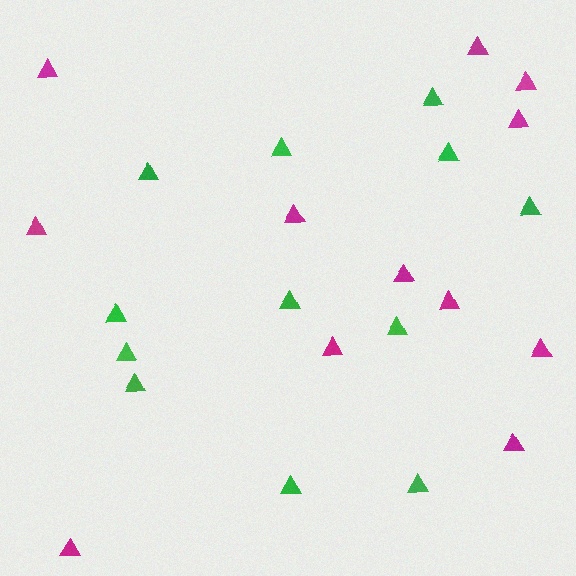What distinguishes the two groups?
There are 2 groups: one group of magenta triangles (12) and one group of green triangles (12).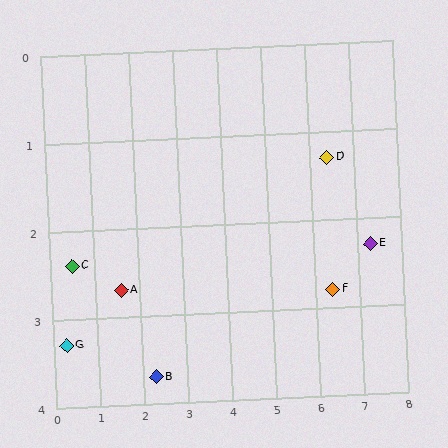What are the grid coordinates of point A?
Point A is at approximately (1.6, 2.7).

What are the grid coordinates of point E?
Point E is at approximately (7.3, 2.3).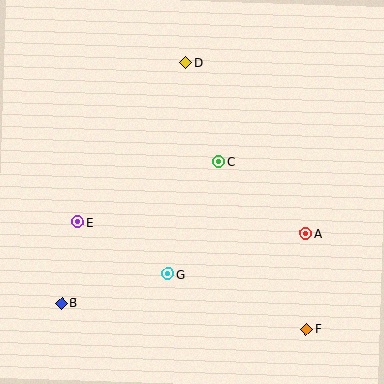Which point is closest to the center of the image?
Point C at (219, 162) is closest to the center.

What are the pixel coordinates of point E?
Point E is at (78, 222).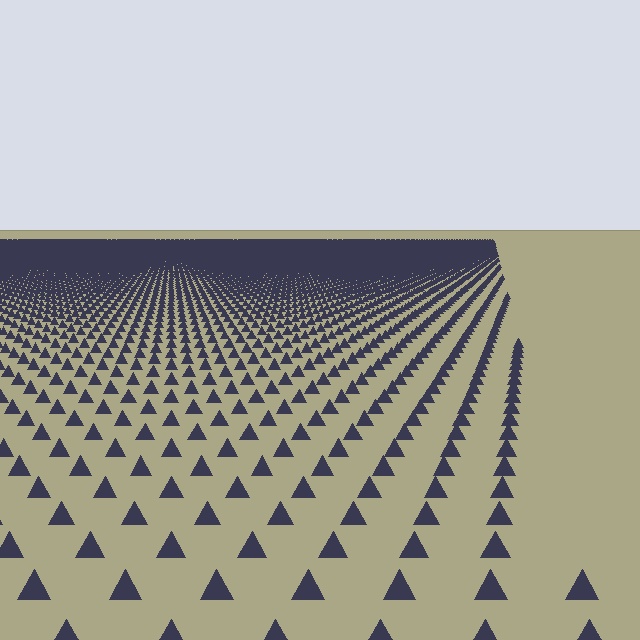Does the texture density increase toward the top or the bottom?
Density increases toward the top.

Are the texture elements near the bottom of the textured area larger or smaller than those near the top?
Larger. Near the bottom, elements are closer to the viewer and appear at a bigger on-screen size.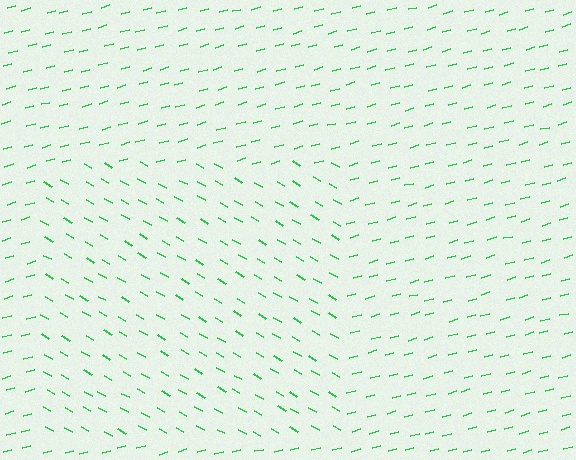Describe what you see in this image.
The image is filled with small green line segments. A rectangle region in the image has lines oriented differently from the surrounding lines, creating a visible texture boundary.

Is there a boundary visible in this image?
Yes, there is a texture boundary formed by a change in line orientation.